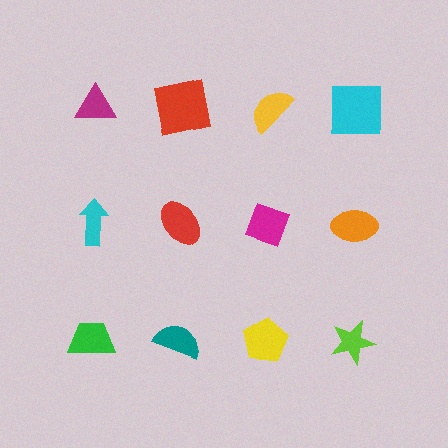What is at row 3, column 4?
A lime star.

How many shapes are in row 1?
4 shapes.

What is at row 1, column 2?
A red square.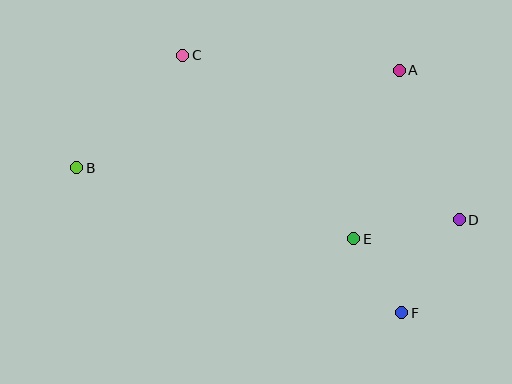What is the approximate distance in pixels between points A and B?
The distance between A and B is approximately 337 pixels.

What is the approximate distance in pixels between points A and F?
The distance between A and F is approximately 243 pixels.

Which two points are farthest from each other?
Points B and D are farthest from each other.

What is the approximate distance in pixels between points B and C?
The distance between B and C is approximately 155 pixels.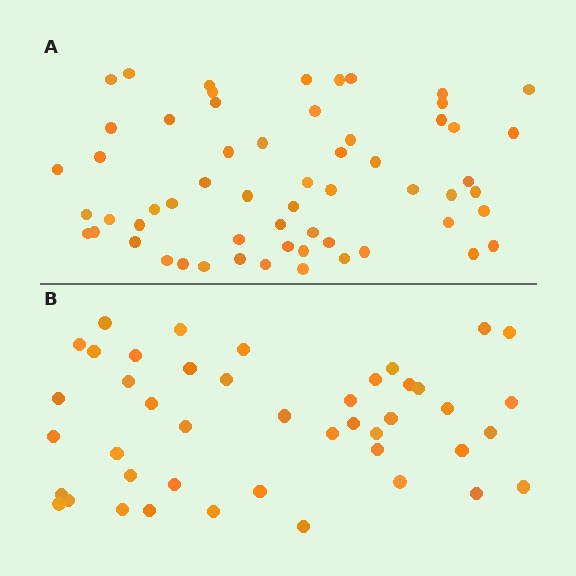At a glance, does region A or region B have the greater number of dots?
Region A (the top region) has more dots.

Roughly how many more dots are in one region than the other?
Region A has approximately 15 more dots than region B.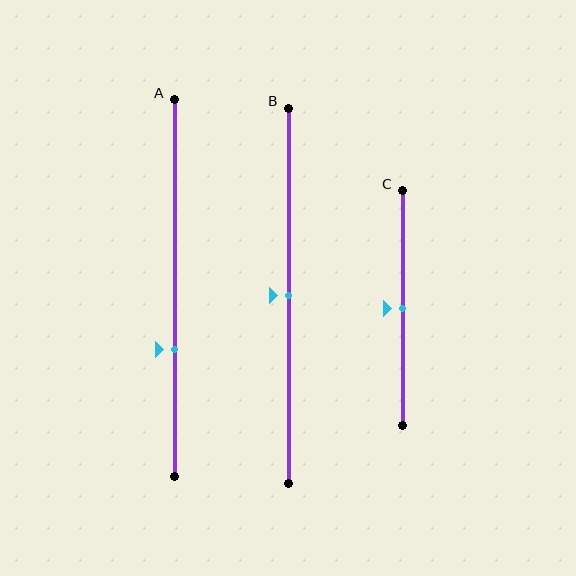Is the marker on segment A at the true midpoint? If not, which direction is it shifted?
No, the marker on segment A is shifted downward by about 16% of the segment length.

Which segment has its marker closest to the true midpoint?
Segment B has its marker closest to the true midpoint.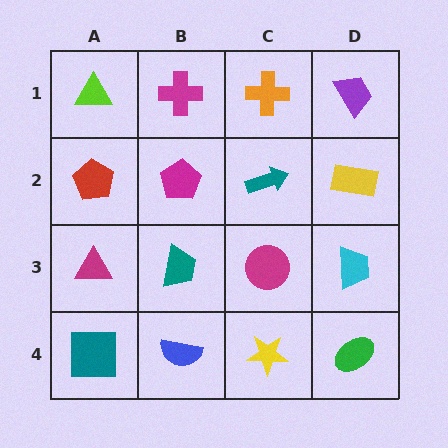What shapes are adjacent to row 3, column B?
A magenta pentagon (row 2, column B), a blue semicircle (row 4, column B), a magenta triangle (row 3, column A), a magenta circle (row 3, column C).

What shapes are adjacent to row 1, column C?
A teal arrow (row 2, column C), a magenta cross (row 1, column B), a purple trapezoid (row 1, column D).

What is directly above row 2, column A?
A lime triangle.